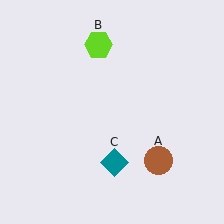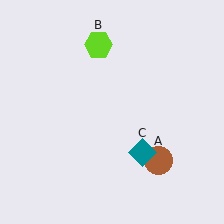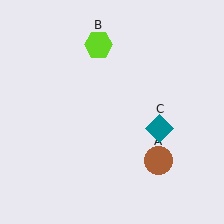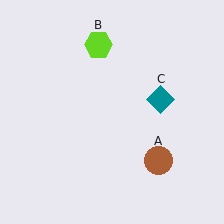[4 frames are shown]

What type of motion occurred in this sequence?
The teal diamond (object C) rotated counterclockwise around the center of the scene.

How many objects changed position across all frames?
1 object changed position: teal diamond (object C).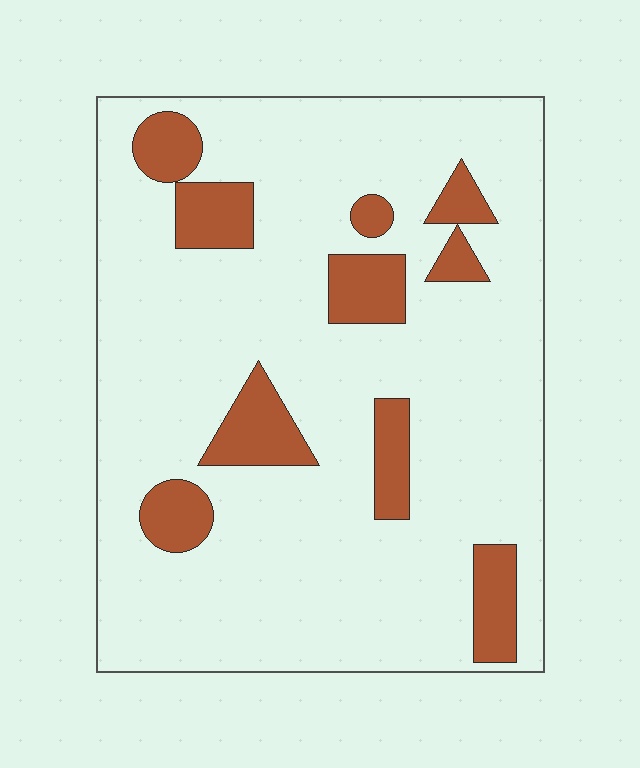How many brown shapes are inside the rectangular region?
10.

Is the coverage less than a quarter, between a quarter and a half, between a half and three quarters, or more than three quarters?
Less than a quarter.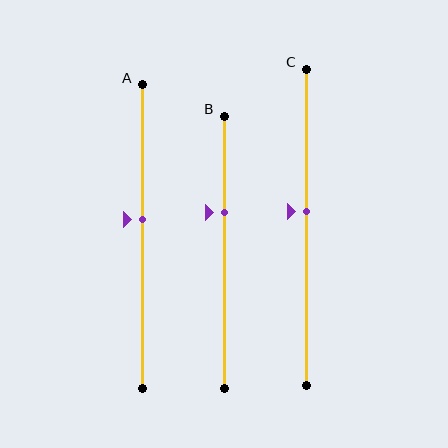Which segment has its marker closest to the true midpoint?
Segment C has its marker closest to the true midpoint.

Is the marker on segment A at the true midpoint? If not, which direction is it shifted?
No, the marker on segment A is shifted upward by about 5% of the segment length.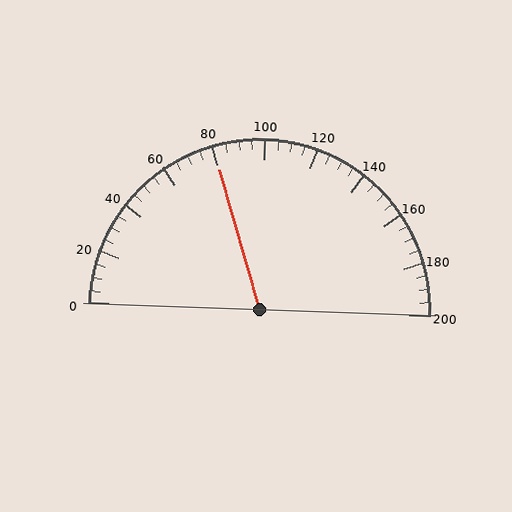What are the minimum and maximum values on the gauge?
The gauge ranges from 0 to 200.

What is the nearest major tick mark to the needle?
The nearest major tick mark is 80.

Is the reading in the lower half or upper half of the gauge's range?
The reading is in the lower half of the range (0 to 200).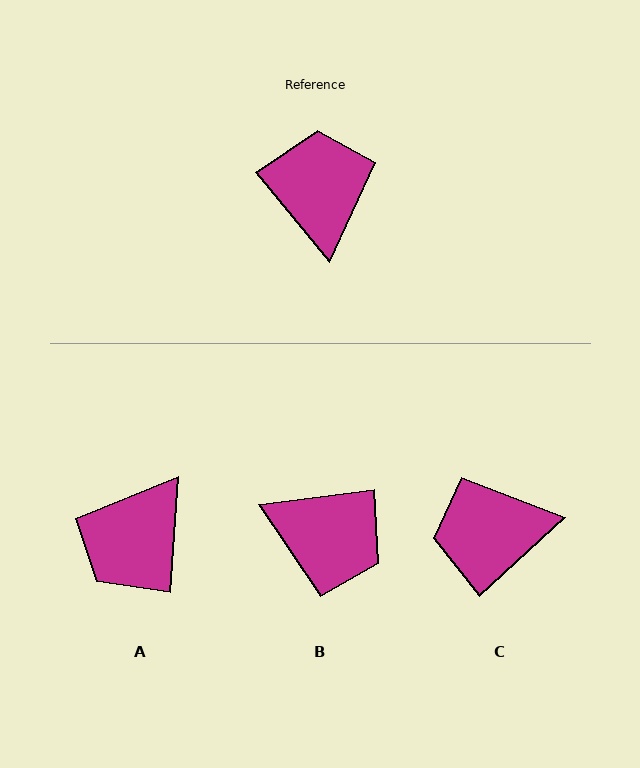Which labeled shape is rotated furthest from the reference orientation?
A, about 137 degrees away.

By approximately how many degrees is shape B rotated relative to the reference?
Approximately 121 degrees clockwise.